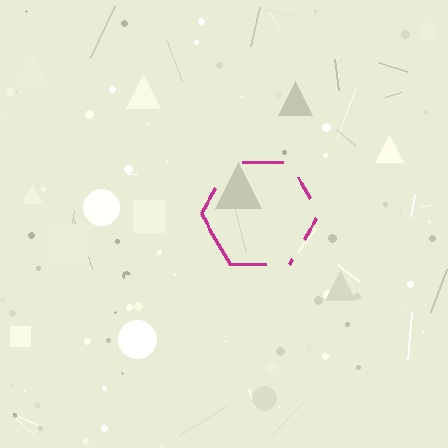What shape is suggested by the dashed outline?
The dashed outline suggests a hexagon.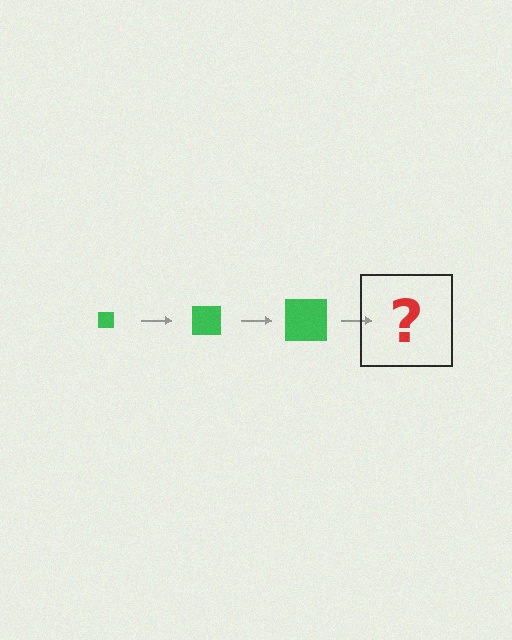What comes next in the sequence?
The next element should be a green square, larger than the previous one.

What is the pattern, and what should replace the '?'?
The pattern is that the square gets progressively larger each step. The '?' should be a green square, larger than the previous one.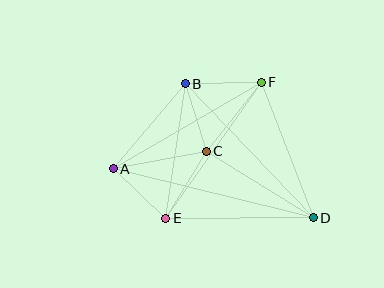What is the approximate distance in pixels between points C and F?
The distance between C and F is approximately 88 pixels.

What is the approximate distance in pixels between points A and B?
The distance between A and B is approximately 111 pixels.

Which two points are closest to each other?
Points B and C are closest to each other.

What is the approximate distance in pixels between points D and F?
The distance between D and F is approximately 145 pixels.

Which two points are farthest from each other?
Points A and D are farthest from each other.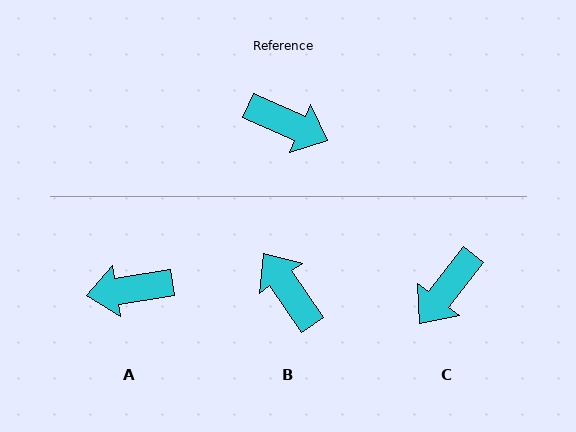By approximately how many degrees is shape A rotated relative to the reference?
Approximately 147 degrees clockwise.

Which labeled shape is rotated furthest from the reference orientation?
B, about 148 degrees away.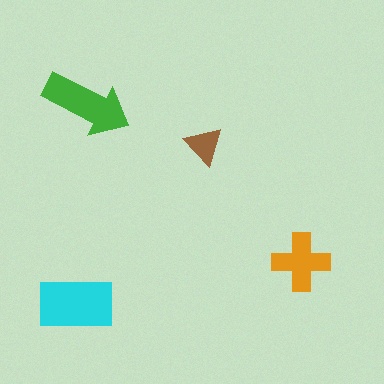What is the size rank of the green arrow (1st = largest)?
2nd.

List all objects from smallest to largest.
The brown triangle, the orange cross, the green arrow, the cyan rectangle.